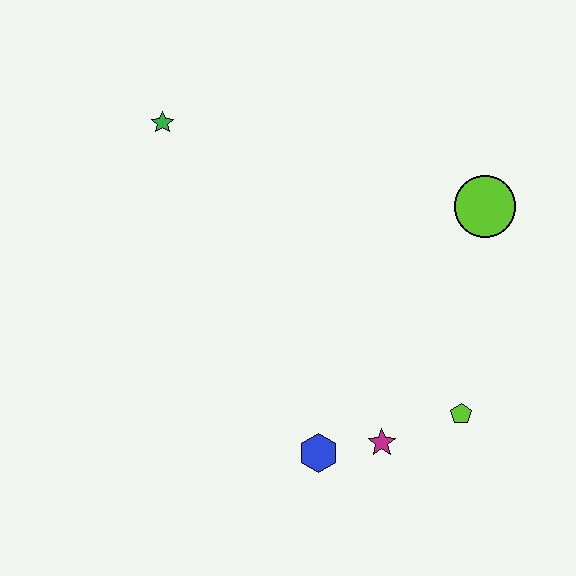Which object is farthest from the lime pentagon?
The green star is farthest from the lime pentagon.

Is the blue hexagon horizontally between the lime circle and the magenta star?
No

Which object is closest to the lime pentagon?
The magenta star is closest to the lime pentagon.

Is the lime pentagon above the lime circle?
No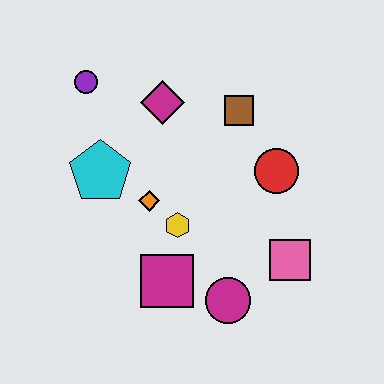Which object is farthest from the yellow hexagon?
The purple circle is farthest from the yellow hexagon.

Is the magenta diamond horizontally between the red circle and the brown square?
No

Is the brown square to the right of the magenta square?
Yes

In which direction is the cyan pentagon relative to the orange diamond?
The cyan pentagon is to the left of the orange diamond.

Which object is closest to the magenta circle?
The magenta square is closest to the magenta circle.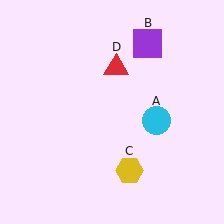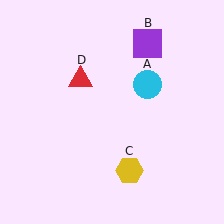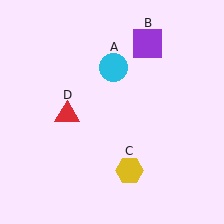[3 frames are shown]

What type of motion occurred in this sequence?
The cyan circle (object A), red triangle (object D) rotated counterclockwise around the center of the scene.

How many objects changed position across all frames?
2 objects changed position: cyan circle (object A), red triangle (object D).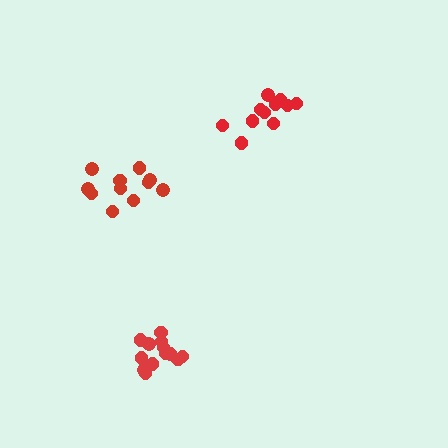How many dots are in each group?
Group 1: 11 dots, Group 2: 14 dots, Group 3: 11 dots (36 total).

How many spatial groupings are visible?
There are 3 spatial groupings.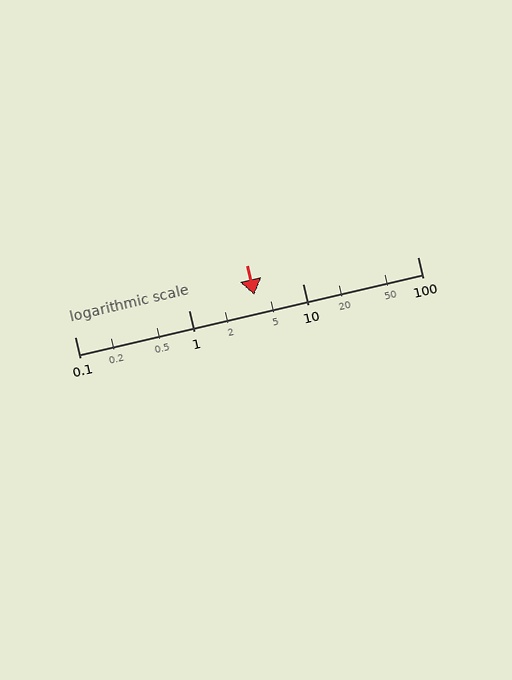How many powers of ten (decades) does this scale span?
The scale spans 3 decades, from 0.1 to 100.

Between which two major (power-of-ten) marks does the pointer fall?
The pointer is between 1 and 10.